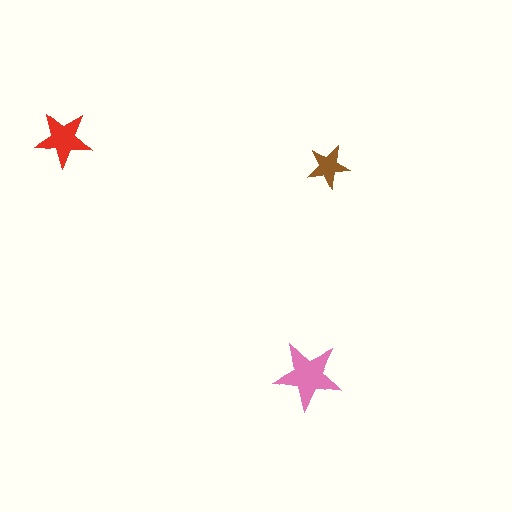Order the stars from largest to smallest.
the pink one, the red one, the brown one.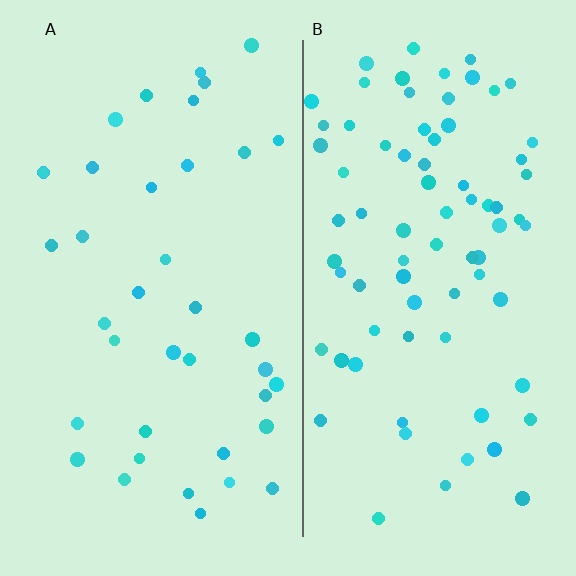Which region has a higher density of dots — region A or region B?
B (the right).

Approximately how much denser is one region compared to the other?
Approximately 2.0× — region B over region A.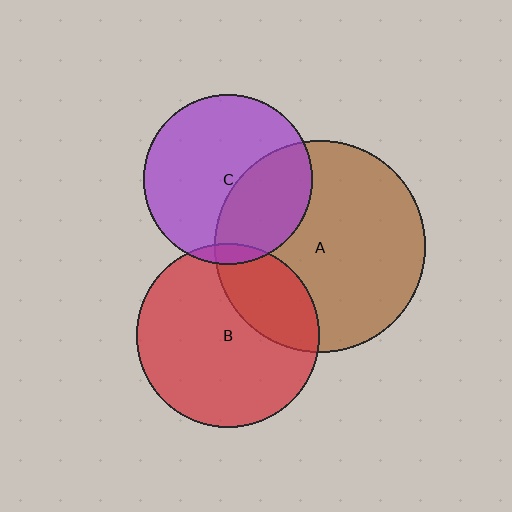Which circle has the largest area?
Circle A (brown).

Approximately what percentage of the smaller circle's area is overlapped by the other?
Approximately 25%.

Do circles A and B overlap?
Yes.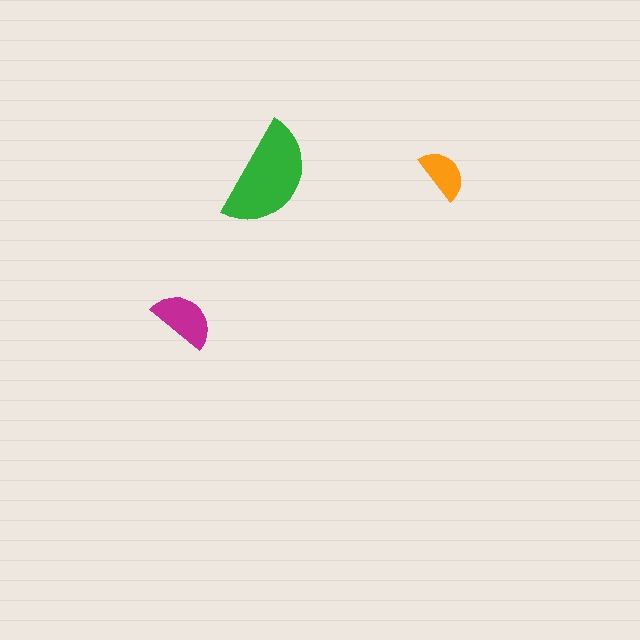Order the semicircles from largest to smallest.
the green one, the magenta one, the orange one.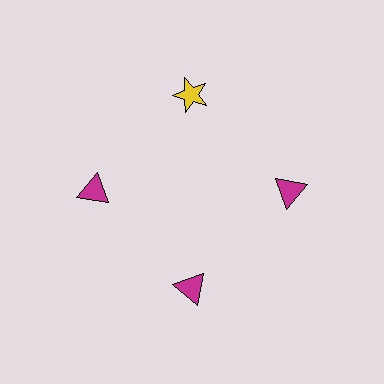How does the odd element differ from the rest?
It differs in both color (yellow instead of magenta) and shape (star instead of triangle).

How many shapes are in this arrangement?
There are 4 shapes arranged in a ring pattern.